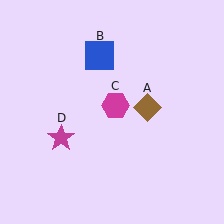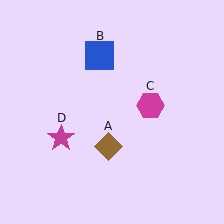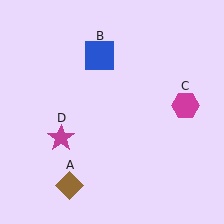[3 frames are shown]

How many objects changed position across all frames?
2 objects changed position: brown diamond (object A), magenta hexagon (object C).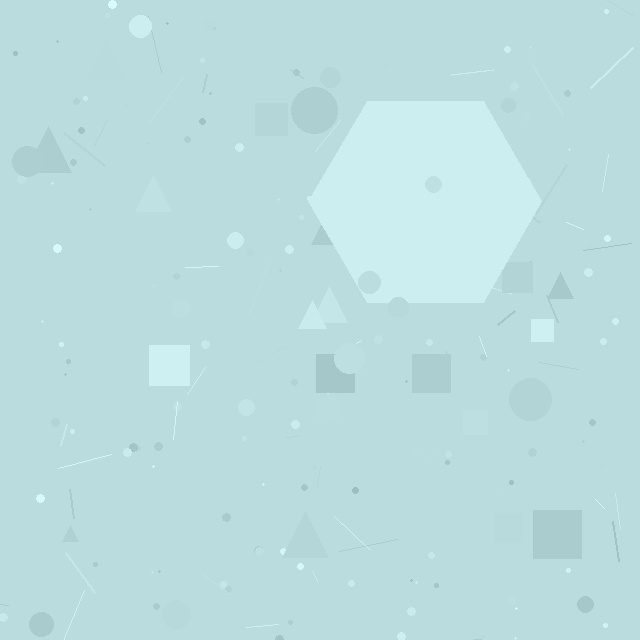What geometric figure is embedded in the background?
A hexagon is embedded in the background.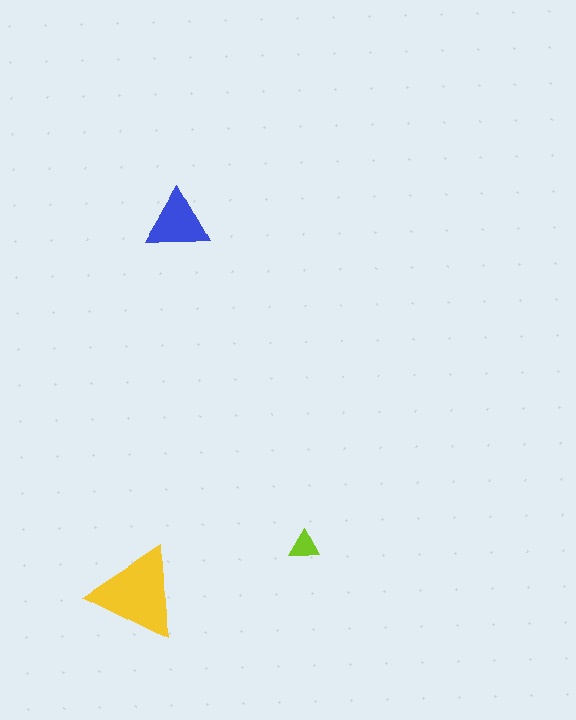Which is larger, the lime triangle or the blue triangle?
The blue one.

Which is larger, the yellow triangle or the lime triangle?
The yellow one.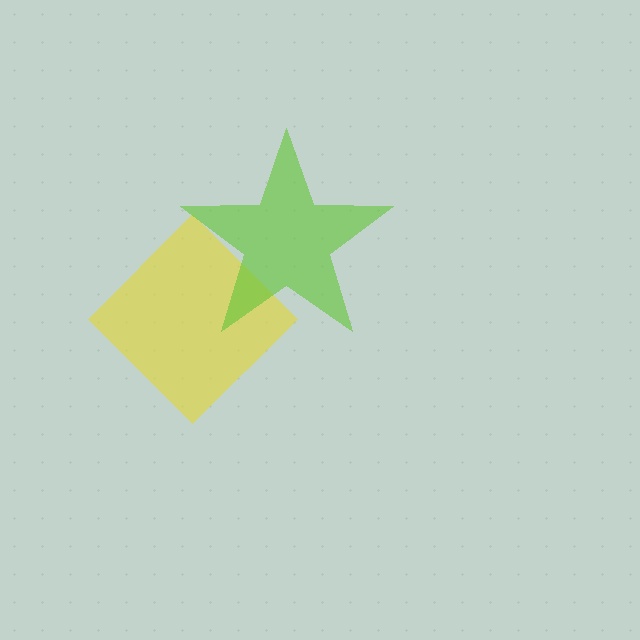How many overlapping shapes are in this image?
There are 2 overlapping shapes in the image.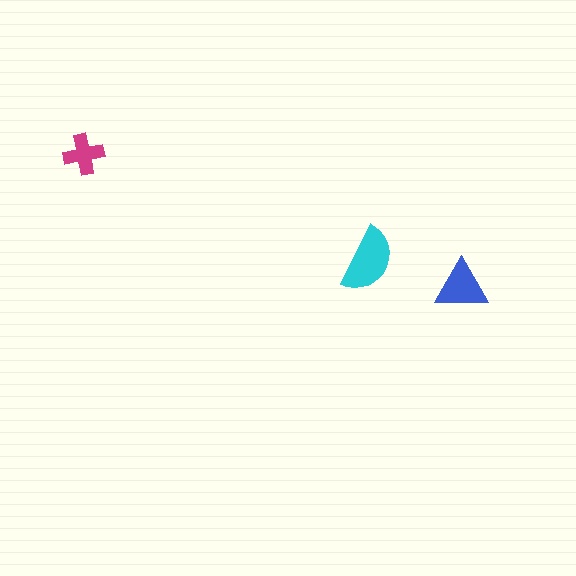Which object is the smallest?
The magenta cross.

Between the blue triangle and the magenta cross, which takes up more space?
The blue triangle.